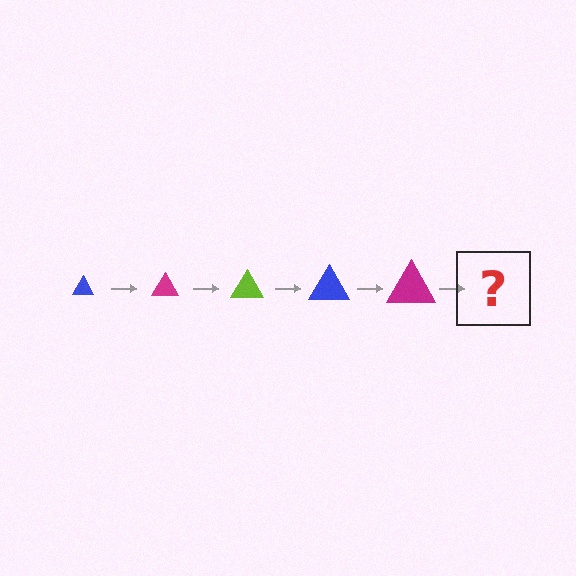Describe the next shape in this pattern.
It should be a lime triangle, larger than the previous one.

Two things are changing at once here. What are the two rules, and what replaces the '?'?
The two rules are that the triangle grows larger each step and the color cycles through blue, magenta, and lime. The '?' should be a lime triangle, larger than the previous one.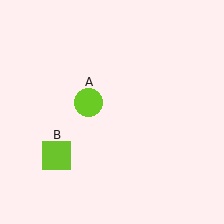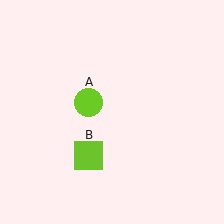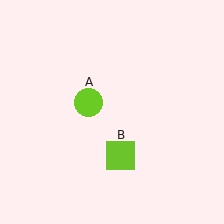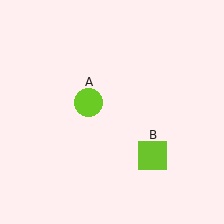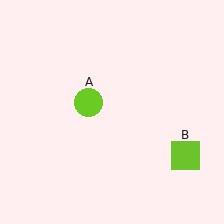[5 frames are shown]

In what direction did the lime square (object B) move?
The lime square (object B) moved right.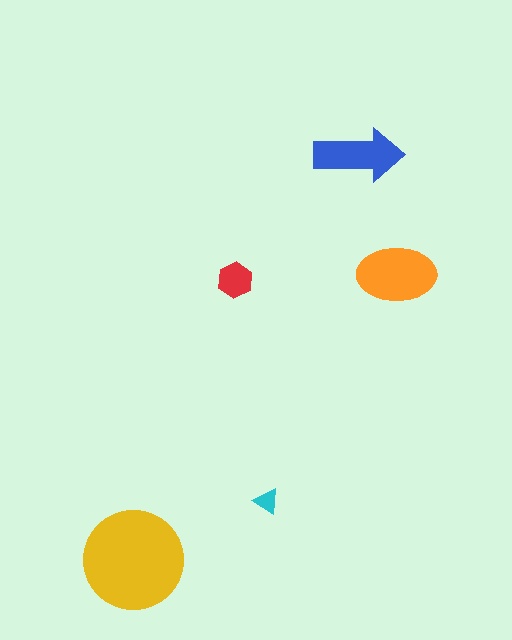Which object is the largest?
The yellow circle.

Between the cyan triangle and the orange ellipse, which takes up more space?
The orange ellipse.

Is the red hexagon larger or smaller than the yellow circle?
Smaller.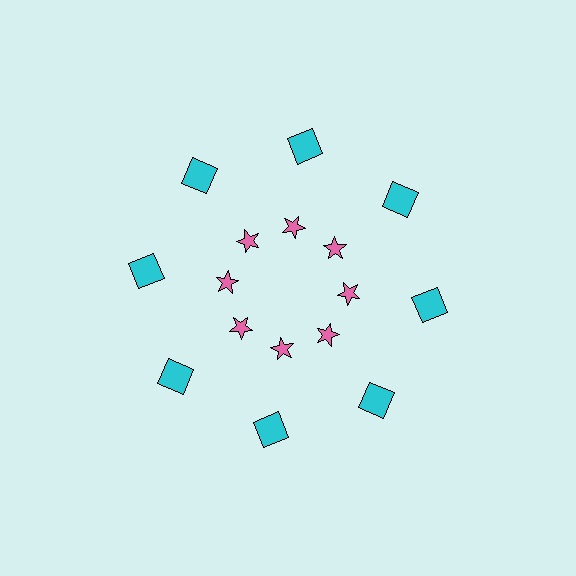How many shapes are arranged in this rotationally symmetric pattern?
There are 16 shapes, arranged in 8 groups of 2.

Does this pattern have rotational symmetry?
Yes, this pattern has 8-fold rotational symmetry. It looks the same after rotating 45 degrees around the center.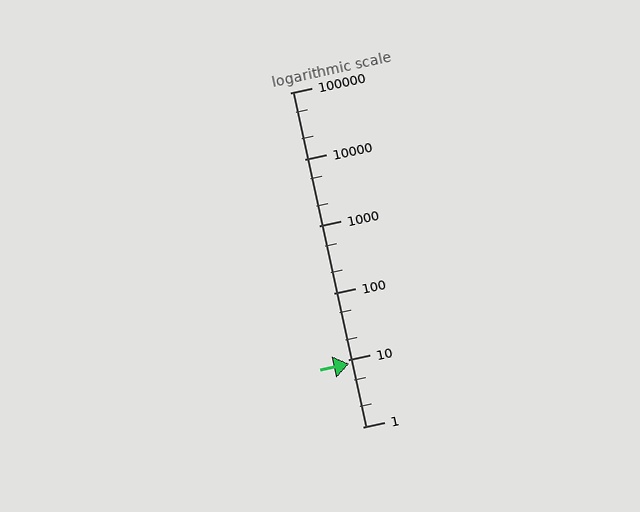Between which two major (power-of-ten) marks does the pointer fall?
The pointer is between 1 and 10.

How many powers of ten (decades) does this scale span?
The scale spans 5 decades, from 1 to 100000.